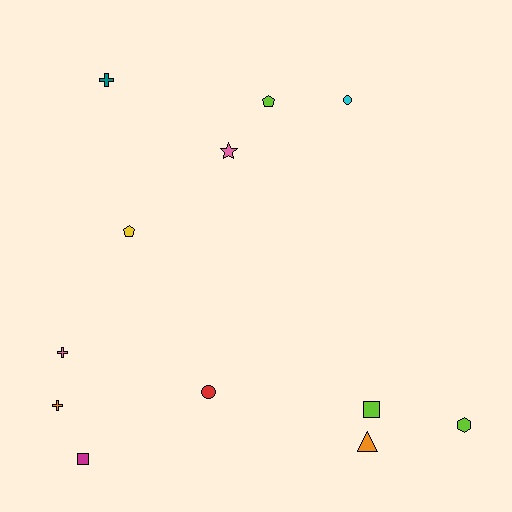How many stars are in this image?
There is 1 star.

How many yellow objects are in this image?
There is 1 yellow object.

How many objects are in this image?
There are 12 objects.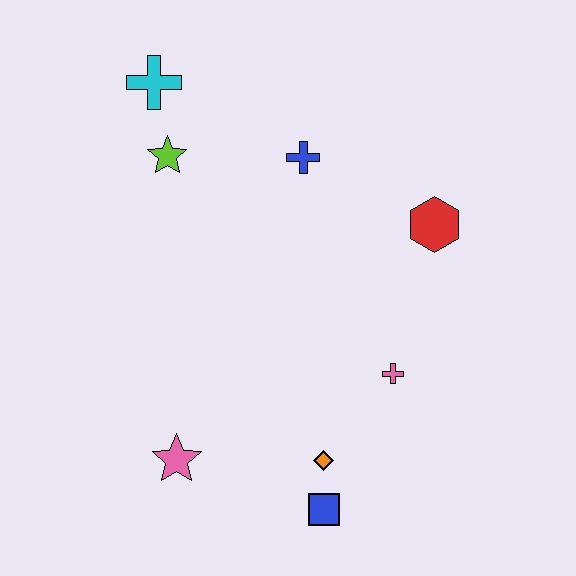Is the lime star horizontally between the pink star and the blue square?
No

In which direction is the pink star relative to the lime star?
The pink star is below the lime star.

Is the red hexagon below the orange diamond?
No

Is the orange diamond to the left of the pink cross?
Yes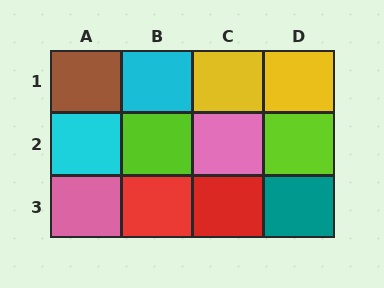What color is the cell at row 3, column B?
Red.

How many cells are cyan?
2 cells are cyan.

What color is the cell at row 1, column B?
Cyan.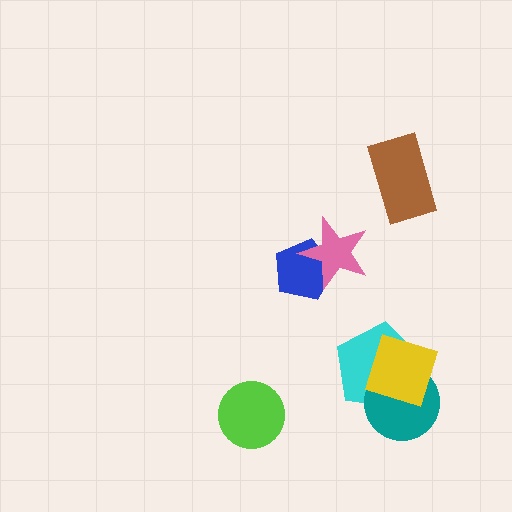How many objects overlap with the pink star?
1 object overlaps with the pink star.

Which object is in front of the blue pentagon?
The pink star is in front of the blue pentagon.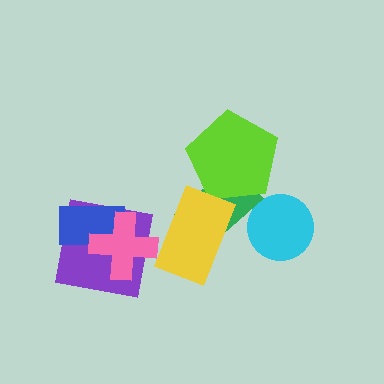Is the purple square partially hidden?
Yes, it is partially covered by another shape.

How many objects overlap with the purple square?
2 objects overlap with the purple square.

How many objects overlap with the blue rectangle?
2 objects overlap with the blue rectangle.